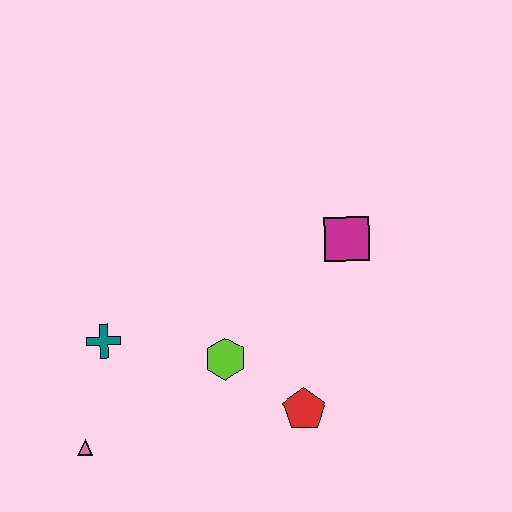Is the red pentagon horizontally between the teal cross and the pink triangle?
No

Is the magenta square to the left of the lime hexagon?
No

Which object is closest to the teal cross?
The pink triangle is closest to the teal cross.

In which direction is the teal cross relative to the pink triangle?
The teal cross is above the pink triangle.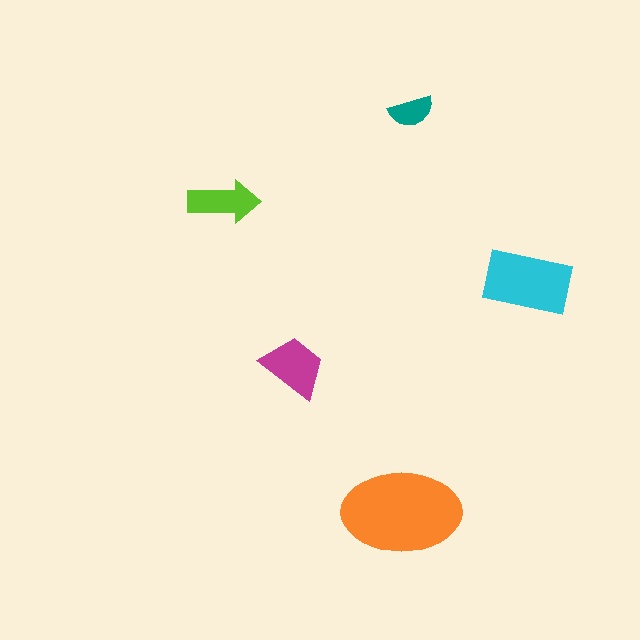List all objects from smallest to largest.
The teal semicircle, the lime arrow, the magenta trapezoid, the cyan rectangle, the orange ellipse.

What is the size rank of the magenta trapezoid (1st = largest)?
3rd.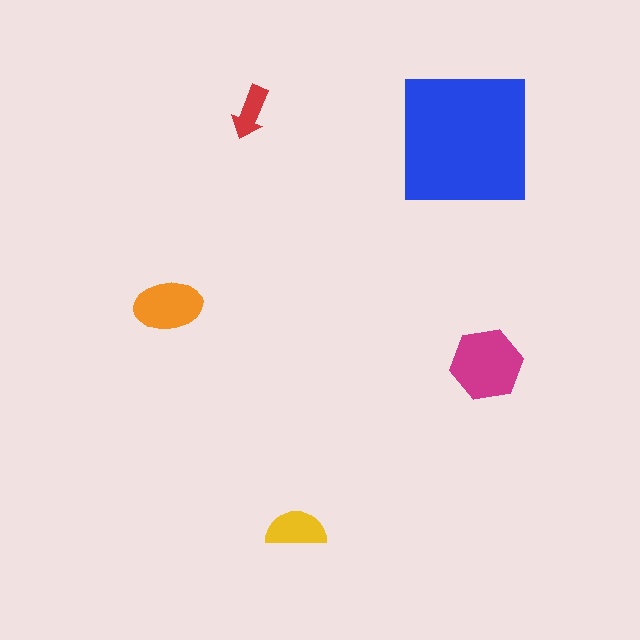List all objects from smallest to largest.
The red arrow, the yellow semicircle, the orange ellipse, the magenta hexagon, the blue square.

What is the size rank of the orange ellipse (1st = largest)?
3rd.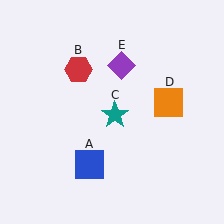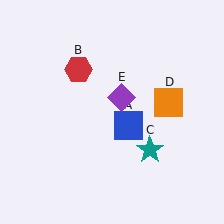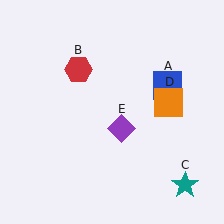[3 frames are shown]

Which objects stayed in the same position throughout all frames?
Red hexagon (object B) and orange square (object D) remained stationary.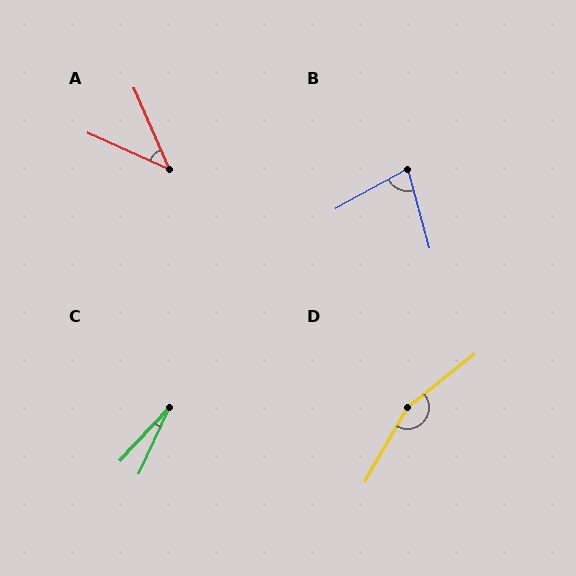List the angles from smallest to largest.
C (18°), A (42°), B (77°), D (158°).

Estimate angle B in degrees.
Approximately 77 degrees.